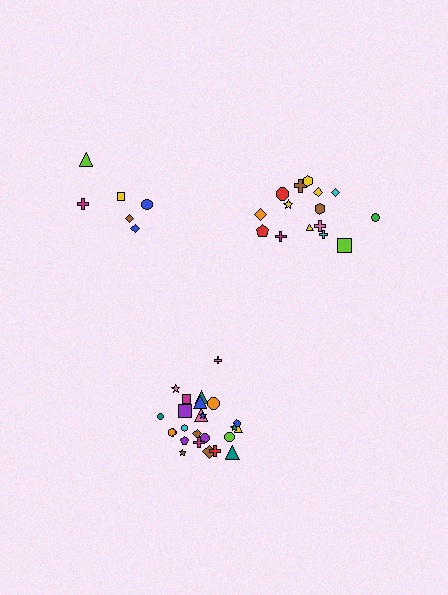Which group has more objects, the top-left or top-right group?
The top-right group.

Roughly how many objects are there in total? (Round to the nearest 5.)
Roughly 45 objects in total.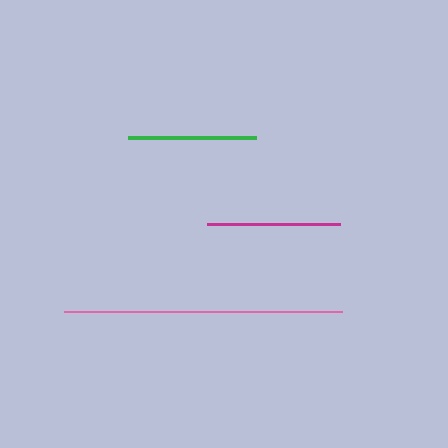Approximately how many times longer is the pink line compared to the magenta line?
The pink line is approximately 2.1 times the length of the magenta line.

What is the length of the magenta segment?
The magenta segment is approximately 133 pixels long.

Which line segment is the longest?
The pink line is the longest at approximately 279 pixels.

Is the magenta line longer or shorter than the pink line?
The pink line is longer than the magenta line.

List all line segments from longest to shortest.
From longest to shortest: pink, magenta, green.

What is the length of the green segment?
The green segment is approximately 128 pixels long.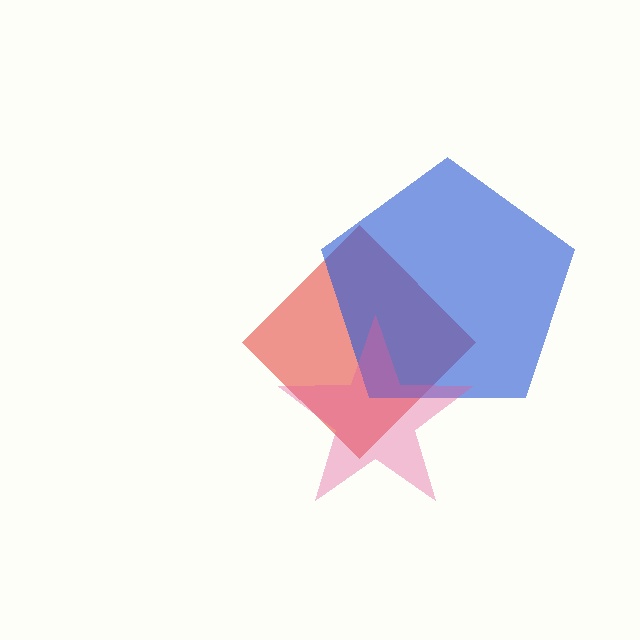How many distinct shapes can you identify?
There are 3 distinct shapes: a red diamond, a blue pentagon, a pink star.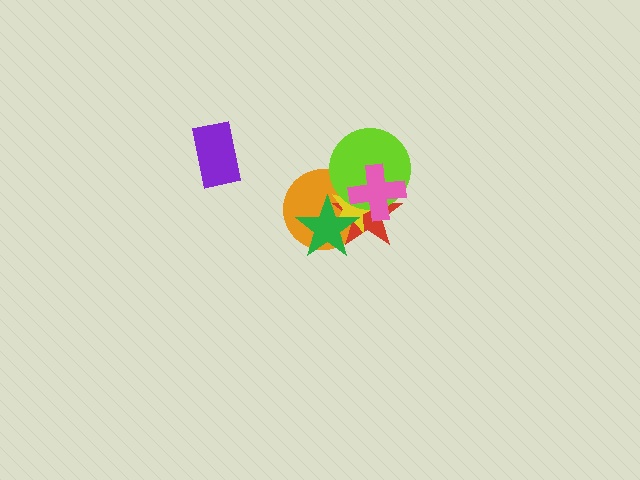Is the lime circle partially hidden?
Yes, it is partially covered by another shape.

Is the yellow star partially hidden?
Yes, it is partially covered by another shape.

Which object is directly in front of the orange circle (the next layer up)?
The red star is directly in front of the orange circle.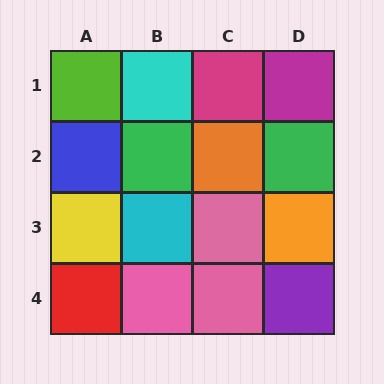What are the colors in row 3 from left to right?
Yellow, cyan, pink, orange.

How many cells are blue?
1 cell is blue.